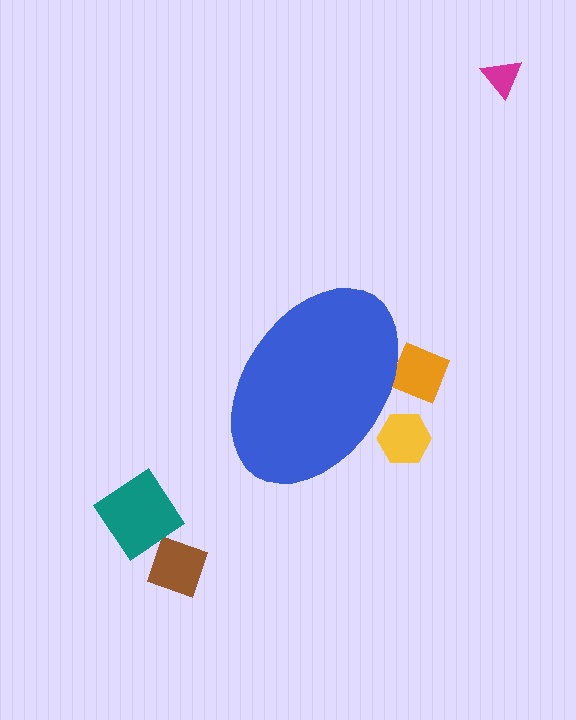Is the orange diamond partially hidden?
Yes, the orange diamond is partially hidden behind the blue ellipse.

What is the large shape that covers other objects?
A blue ellipse.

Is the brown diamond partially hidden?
No, the brown diamond is fully visible.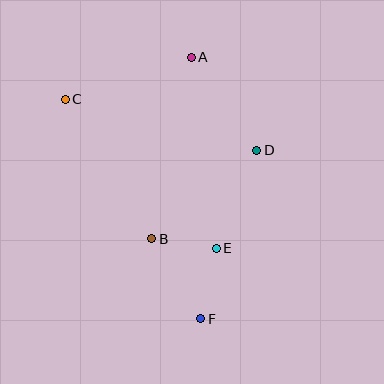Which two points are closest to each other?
Points B and E are closest to each other.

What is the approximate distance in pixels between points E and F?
The distance between E and F is approximately 72 pixels.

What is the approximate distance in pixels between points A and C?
The distance between A and C is approximately 133 pixels.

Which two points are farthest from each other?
Points A and F are farthest from each other.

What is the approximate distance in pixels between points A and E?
The distance between A and E is approximately 193 pixels.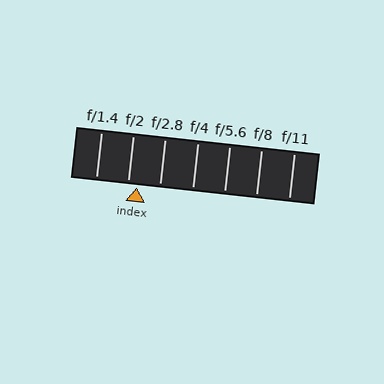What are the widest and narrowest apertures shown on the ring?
The widest aperture shown is f/1.4 and the narrowest is f/11.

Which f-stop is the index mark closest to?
The index mark is closest to f/2.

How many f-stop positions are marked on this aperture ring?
There are 7 f-stop positions marked.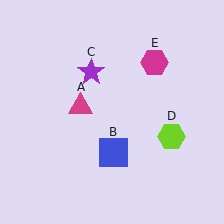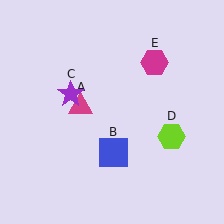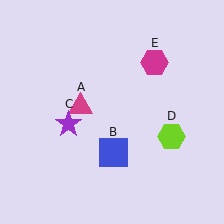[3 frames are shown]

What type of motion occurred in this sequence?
The purple star (object C) rotated counterclockwise around the center of the scene.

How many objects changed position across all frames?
1 object changed position: purple star (object C).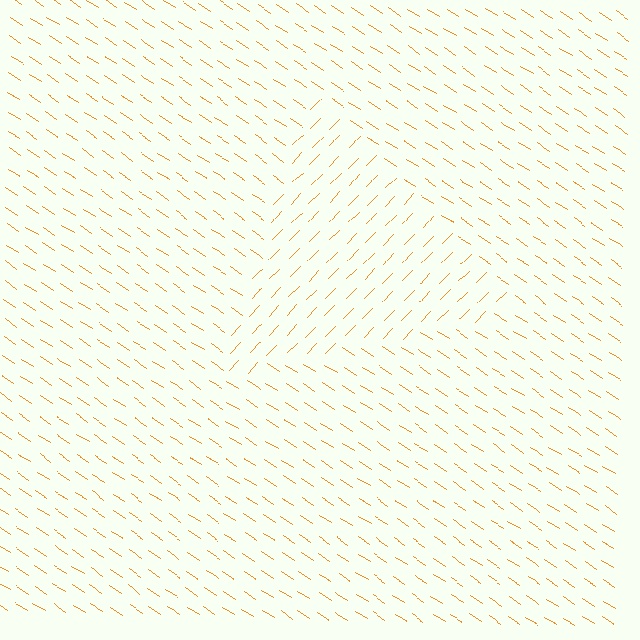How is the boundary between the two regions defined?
The boundary is defined purely by a change in line orientation (approximately 79 degrees difference). All lines are the same color and thickness.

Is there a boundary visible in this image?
Yes, there is a texture boundary formed by a change in line orientation.